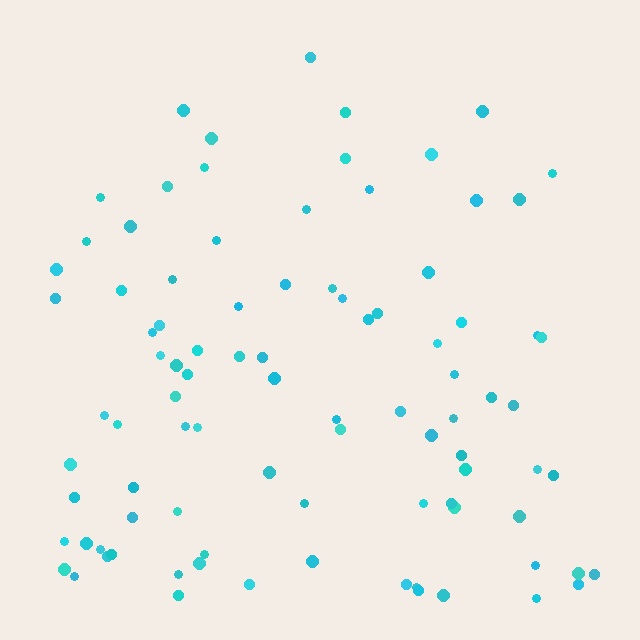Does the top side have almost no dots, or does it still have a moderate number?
Still a moderate number, just noticeably fewer than the bottom.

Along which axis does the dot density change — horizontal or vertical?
Vertical.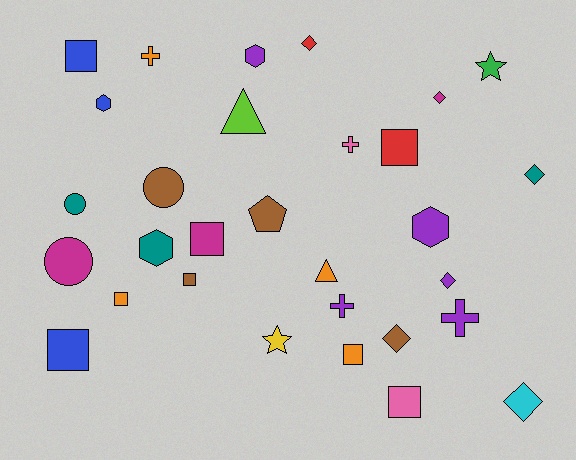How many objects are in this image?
There are 30 objects.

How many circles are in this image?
There are 3 circles.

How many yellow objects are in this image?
There is 1 yellow object.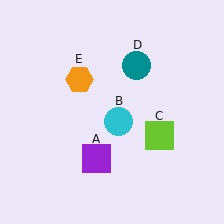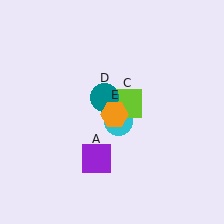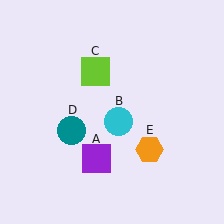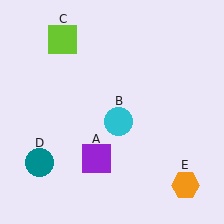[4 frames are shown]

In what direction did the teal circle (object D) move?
The teal circle (object D) moved down and to the left.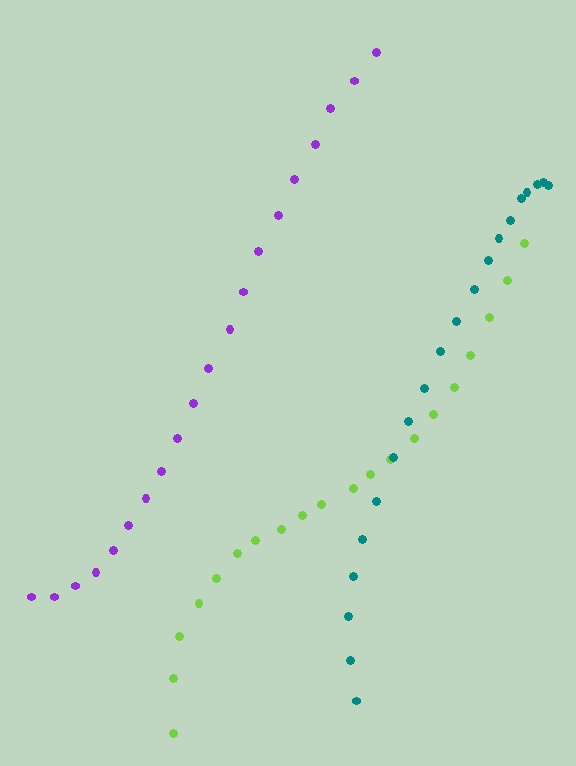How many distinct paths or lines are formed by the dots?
There are 3 distinct paths.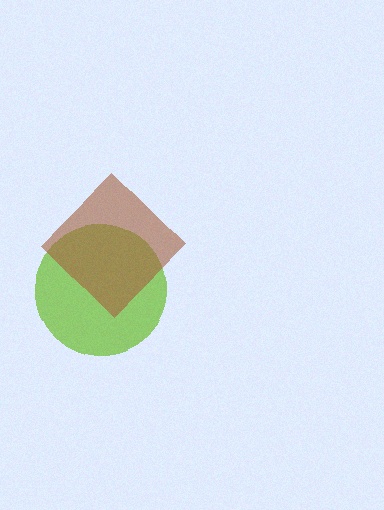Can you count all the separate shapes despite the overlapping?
Yes, there are 2 separate shapes.